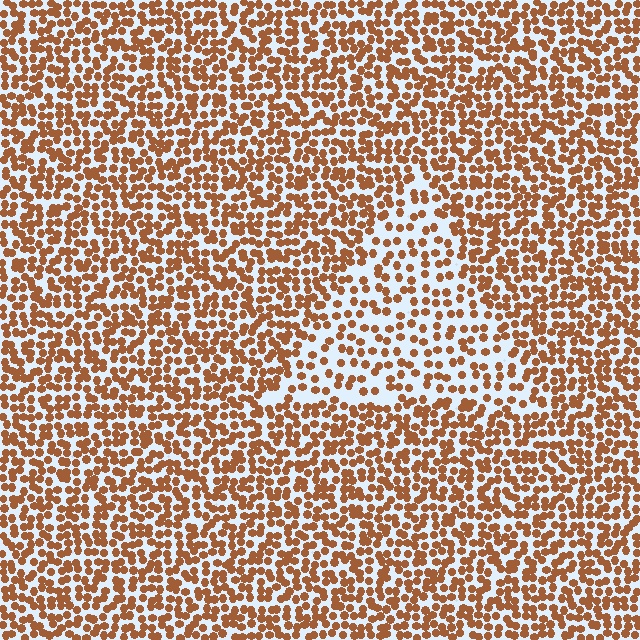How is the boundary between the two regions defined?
The boundary is defined by a change in element density (approximately 1.8x ratio). All elements are the same color, size, and shape.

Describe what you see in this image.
The image contains small brown elements arranged at two different densities. A triangle-shaped region is visible where the elements are less densely packed than the surrounding area.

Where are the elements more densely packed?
The elements are more densely packed outside the triangle boundary.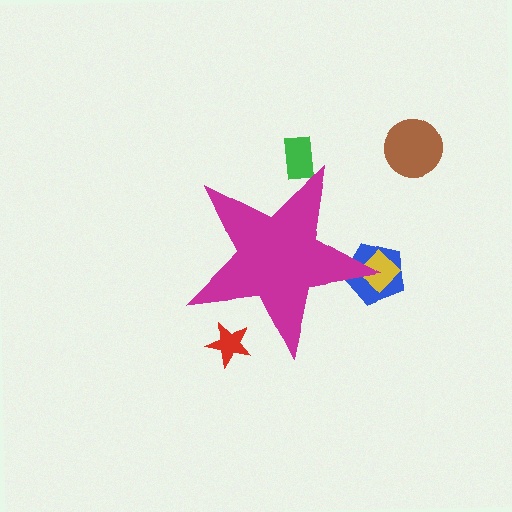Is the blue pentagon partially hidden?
Yes, the blue pentagon is partially hidden behind the magenta star.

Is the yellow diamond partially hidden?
Yes, the yellow diamond is partially hidden behind the magenta star.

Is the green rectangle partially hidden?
Yes, the green rectangle is partially hidden behind the magenta star.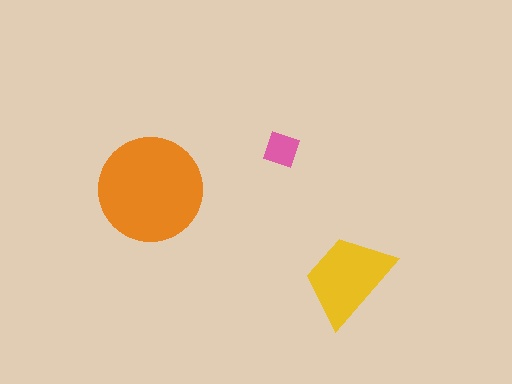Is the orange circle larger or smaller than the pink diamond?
Larger.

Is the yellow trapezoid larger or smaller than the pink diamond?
Larger.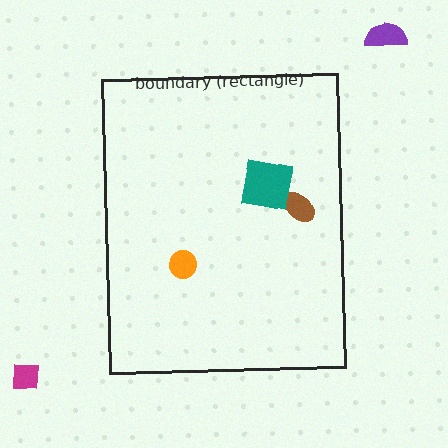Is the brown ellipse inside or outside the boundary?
Inside.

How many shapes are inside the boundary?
3 inside, 2 outside.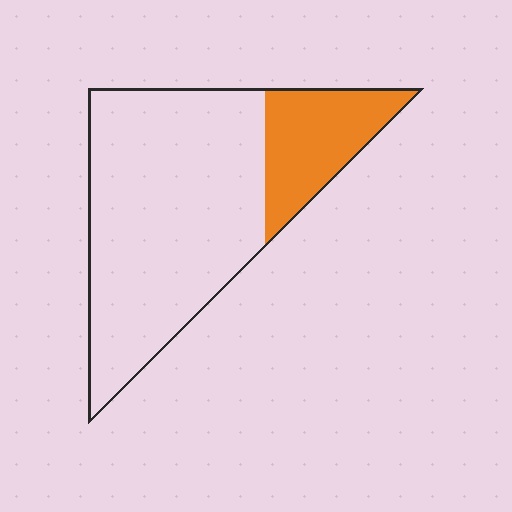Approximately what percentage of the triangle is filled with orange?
Approximately 20%.